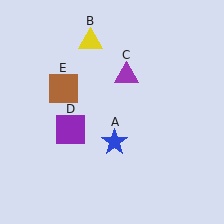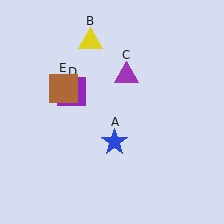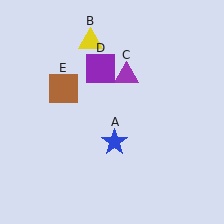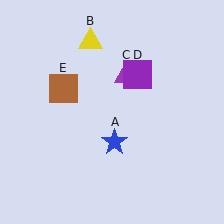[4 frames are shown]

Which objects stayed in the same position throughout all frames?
Blue star (object A) and yellow triangle (object B) and purple triangle (object C) and brown square (object E) remained stationary.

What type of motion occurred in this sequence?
The purple square (object D) rotated clockwise around the center of the scene.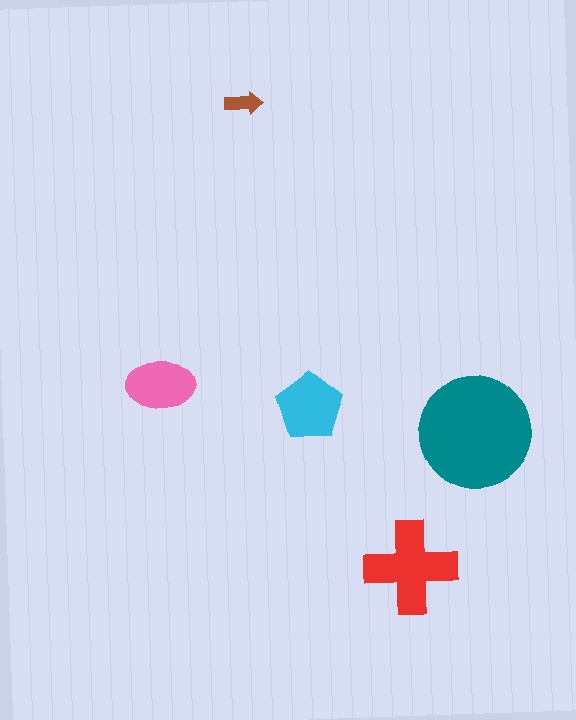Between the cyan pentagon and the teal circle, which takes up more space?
The teal circle.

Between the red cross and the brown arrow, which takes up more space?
The red cross.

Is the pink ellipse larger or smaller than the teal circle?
Smaller.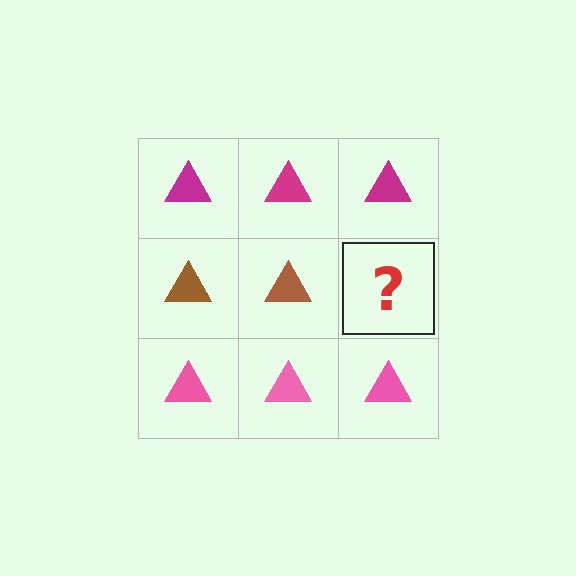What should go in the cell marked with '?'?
The missing cell should contain a brown triangle.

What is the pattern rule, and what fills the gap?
The rule is that each row has a consistent color. The gap should be filled with a brown triangle.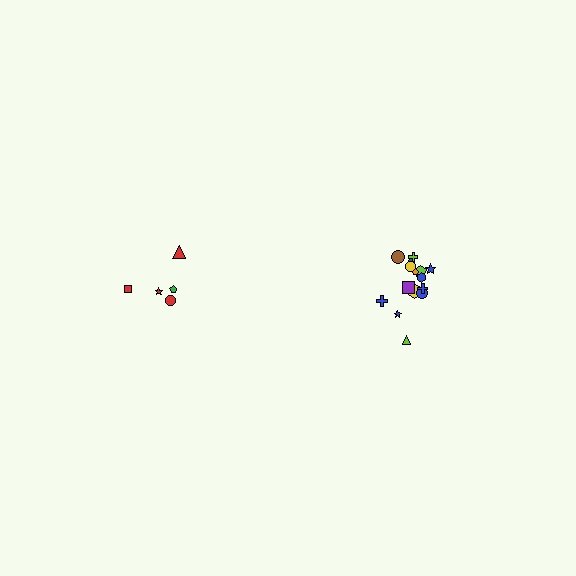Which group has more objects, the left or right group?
The right group.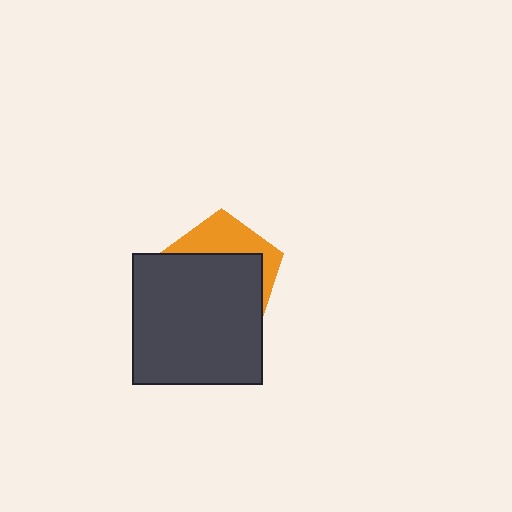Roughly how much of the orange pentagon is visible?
A small part of it is visible (roughly 34%).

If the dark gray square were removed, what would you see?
You would see the complete orange pentagon.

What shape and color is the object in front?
The object in front is a dark gray square.